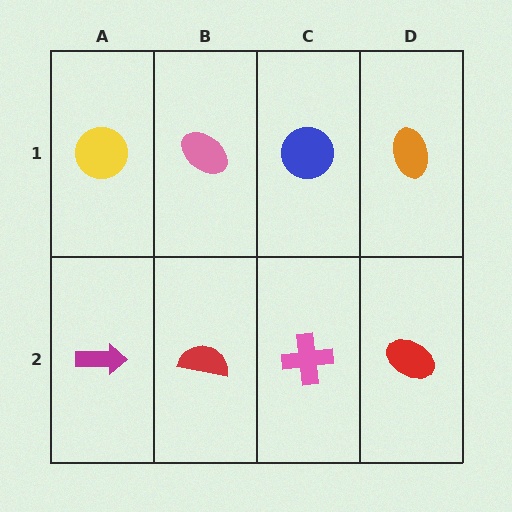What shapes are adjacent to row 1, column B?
A red semicircle (row 2, column B), a yellow circle (row 1, column A), a blue circle (row 1, column C).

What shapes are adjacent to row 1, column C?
A pink cross (row 2, column C), a pink ellipse (row 1, column B), an orange ellipse (row 1, column D).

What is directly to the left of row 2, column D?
A pink cross.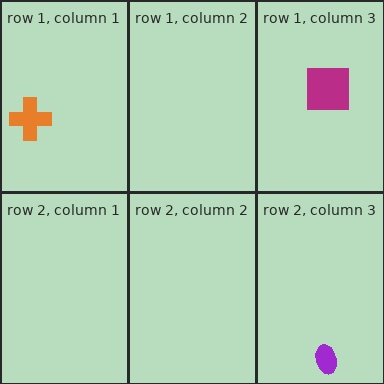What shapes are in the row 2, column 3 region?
The purple ellipse.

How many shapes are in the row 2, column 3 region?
1.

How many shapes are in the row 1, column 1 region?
1.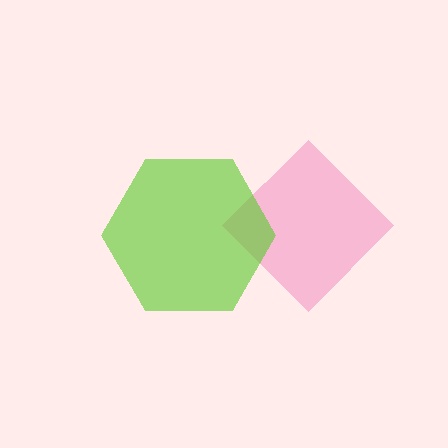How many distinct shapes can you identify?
There are 2 distinct shapes: a pink diamond, a lime hexagon.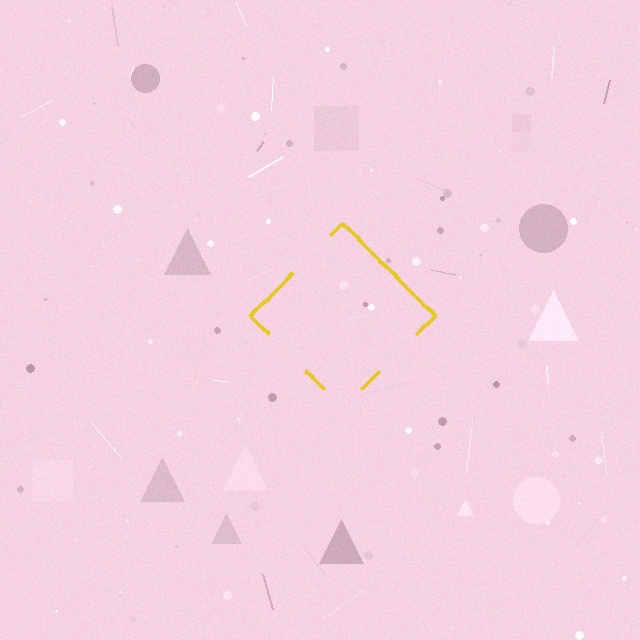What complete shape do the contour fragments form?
The contour fragments form a diamond.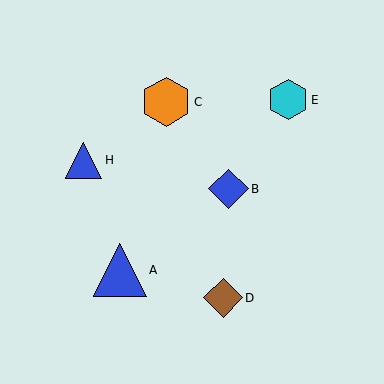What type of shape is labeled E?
Shape E is a cyan hexagon.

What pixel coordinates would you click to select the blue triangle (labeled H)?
Click at (84, 160) to select the blue triangle H.